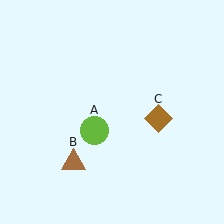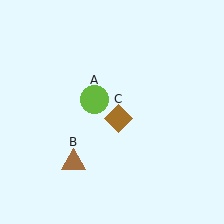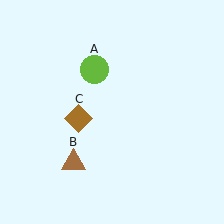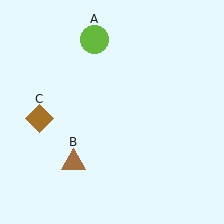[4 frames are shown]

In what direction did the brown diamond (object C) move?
The brown diamond (object C) moved left.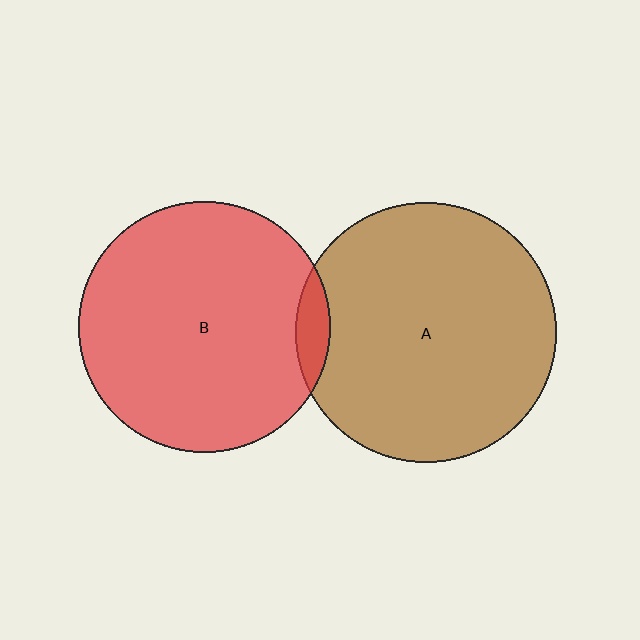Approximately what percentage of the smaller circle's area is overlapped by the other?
Approximately 5%.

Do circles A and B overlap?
Yes.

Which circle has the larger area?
Circle A (brown).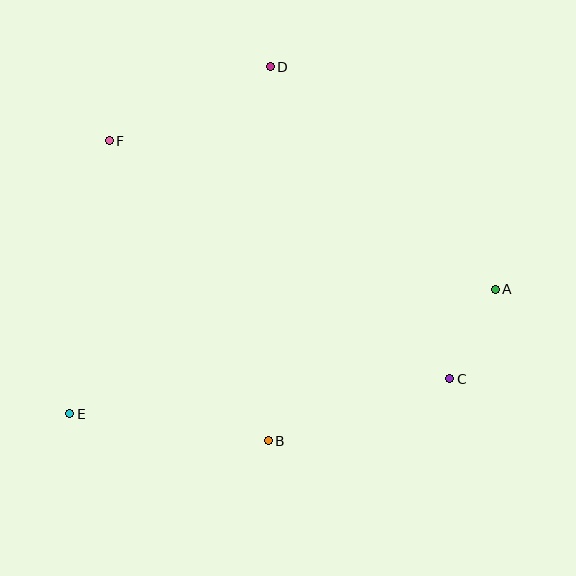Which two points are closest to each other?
Points A and C are closest to each other.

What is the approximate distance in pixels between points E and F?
The distance between E and F is approximately 276 pixels.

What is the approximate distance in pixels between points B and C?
The distance between B and C is approximately 192 pixels.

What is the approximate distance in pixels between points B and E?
The distance between B and E is approximately 200 pixels.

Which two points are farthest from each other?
Points A and E are farthest from each other.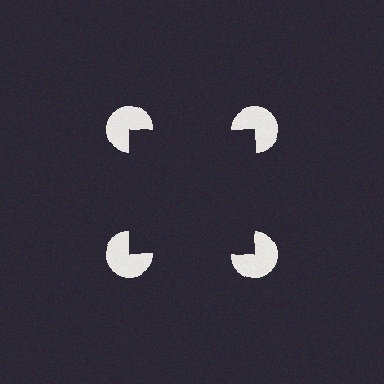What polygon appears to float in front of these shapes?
An illusory square — its edges are inferred from the aligned wedge cuts in the pac-man discs, not physically drawn.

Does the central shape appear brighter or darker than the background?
It typically appears slightly darker than the background, even though no actual brightness change is drawn.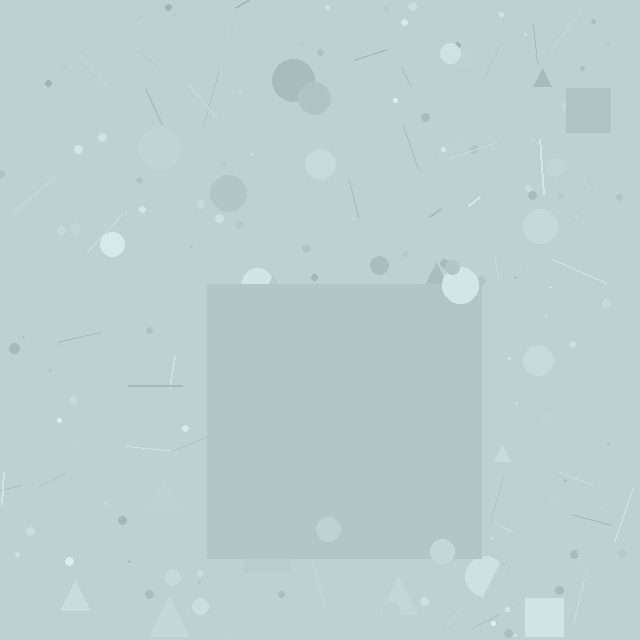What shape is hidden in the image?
A square is hidden in the image.